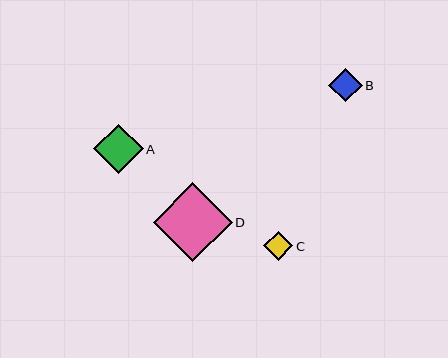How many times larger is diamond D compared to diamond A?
Diamond D is approximately 1.6 times the size of diamond A.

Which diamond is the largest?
Diamond D is the largest with a size of approximately 79 pixels.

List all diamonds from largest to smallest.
From largest to smallest: D, A, B, C.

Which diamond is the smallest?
Diamond C is the smallest with a size of approximately 29 pixels.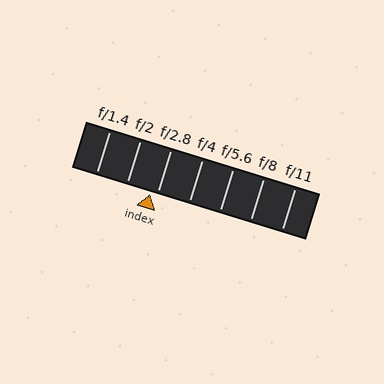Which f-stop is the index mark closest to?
The index mark is closest to f/2.8.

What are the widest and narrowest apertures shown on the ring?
The widest aperture shown is f/1.4 and the narrowest is f/11.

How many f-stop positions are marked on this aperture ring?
There are 7 f-stop positions marked.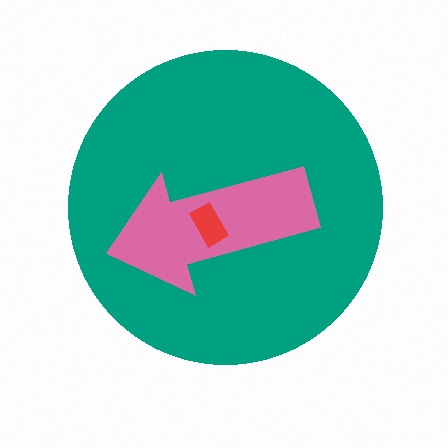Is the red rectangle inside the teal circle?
Yes.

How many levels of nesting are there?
3.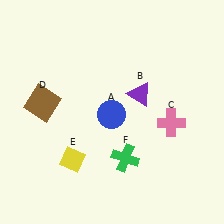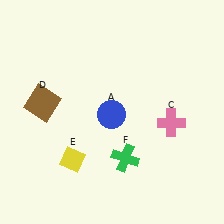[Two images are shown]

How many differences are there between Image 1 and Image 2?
There is 1 difference between the two images.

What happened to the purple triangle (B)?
The purple triangle (B) was removed in Image 2. It was in the top-right area of Image 1.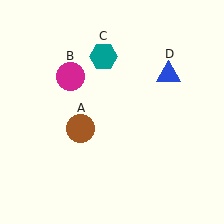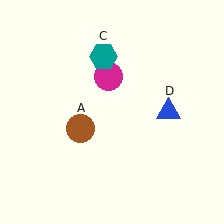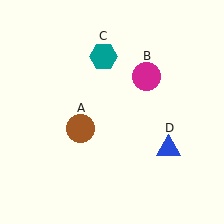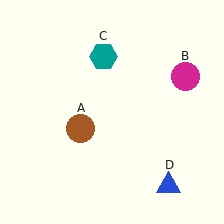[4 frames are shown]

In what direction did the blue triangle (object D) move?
The blue triangle (object D) moved down.